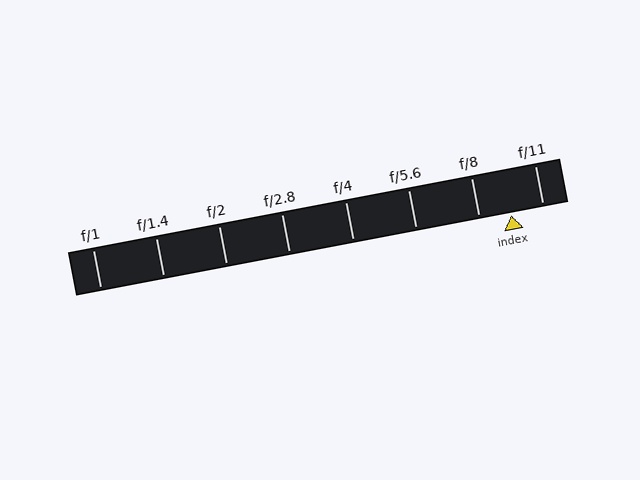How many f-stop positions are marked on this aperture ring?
There are 8 f-stop positions marked.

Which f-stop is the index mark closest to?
The index mark is closest to f/8.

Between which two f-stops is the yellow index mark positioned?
The index mark is between f/8 and f/11.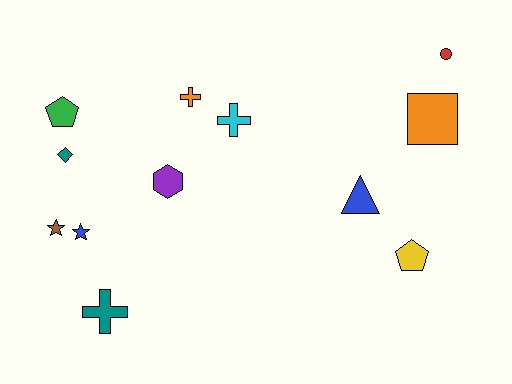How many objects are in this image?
There are 12 objects.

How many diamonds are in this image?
There is 1 diamond.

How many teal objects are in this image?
There are 2 teal objects.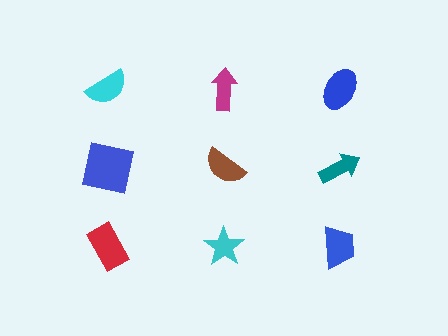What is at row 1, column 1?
A cyan semicircle.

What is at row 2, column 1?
A blue square.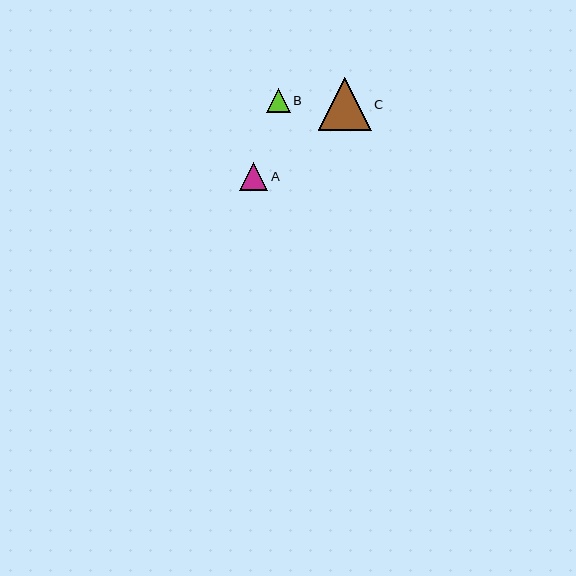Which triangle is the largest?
Triangle C is the largest with a size of approximately 53 pixels.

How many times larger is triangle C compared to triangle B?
Triangle C is approximately 2.2 times the size of triangle B.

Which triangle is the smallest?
Triangle B is the smallest with a size of approximately 24 pixels.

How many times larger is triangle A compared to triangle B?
Triangle A is approximately 1.2 times the size of triangle B.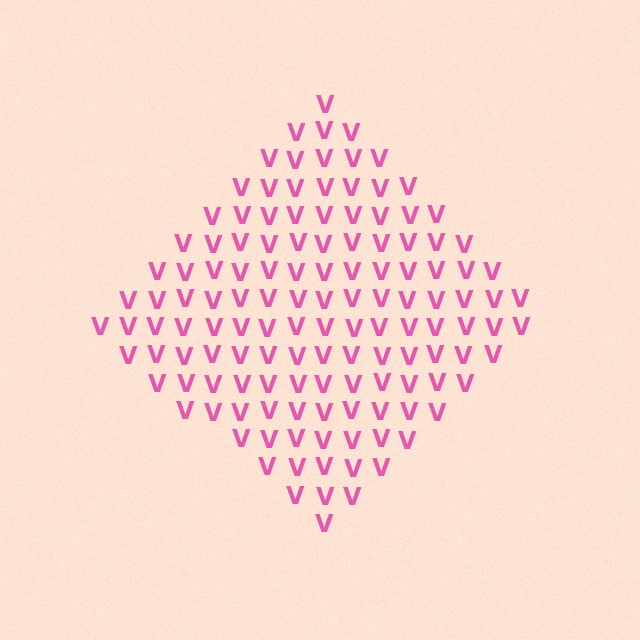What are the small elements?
The small elements are letter V's.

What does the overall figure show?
The overall figure shows a diamond.